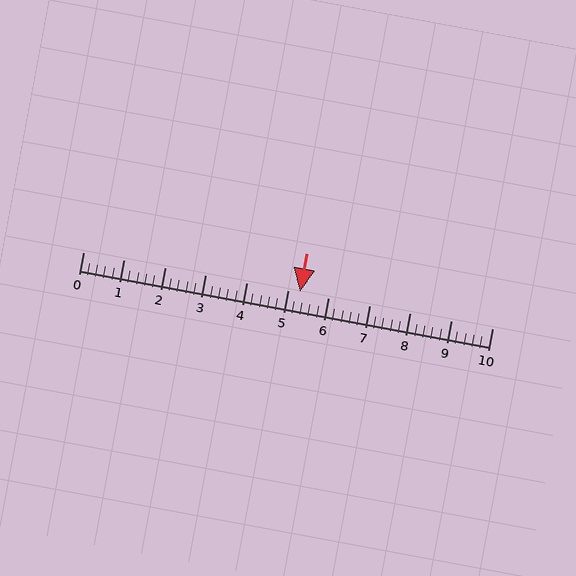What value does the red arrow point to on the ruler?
The red arrow points to approximately 5.3.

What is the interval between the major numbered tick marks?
The major tick marks are spaced 1 units apart.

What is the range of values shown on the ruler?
The ruler shows values from 0 to 10.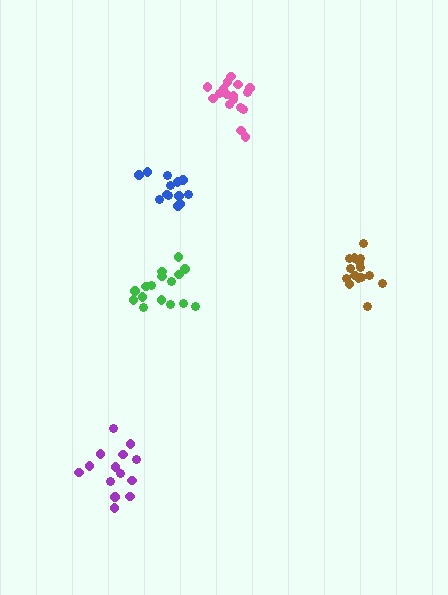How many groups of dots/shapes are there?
There are 5 groups.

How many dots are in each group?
Group 1: 16 dots, Group 2: 17 dots, Group 3: 14 dots, Group 4: 13 dots, Group 5: 15 dots (75 total).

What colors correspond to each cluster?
The clusters are colored: green, pink, purple, blue, brown.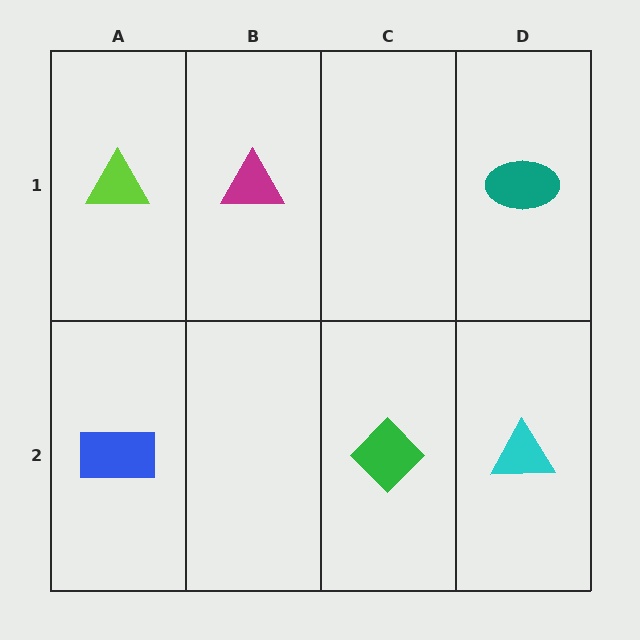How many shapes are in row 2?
3 shapes.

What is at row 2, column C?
A green diamond.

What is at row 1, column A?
A lime triangle.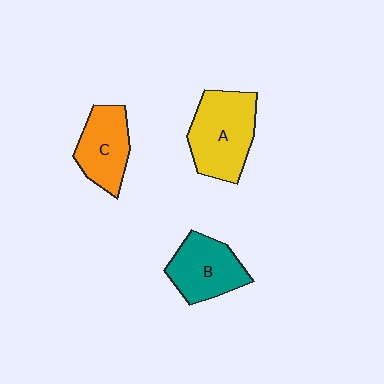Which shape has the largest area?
Shape A (yellow).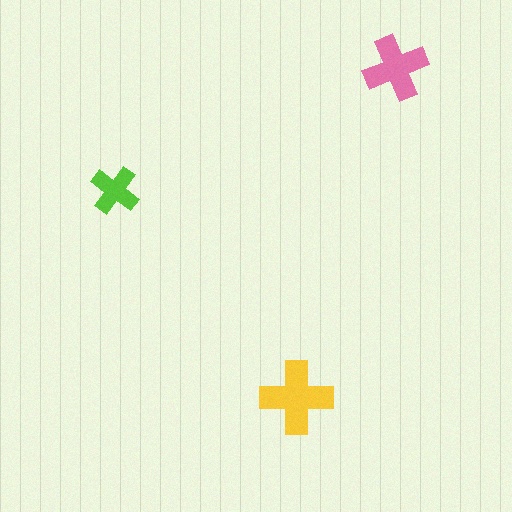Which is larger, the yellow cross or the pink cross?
The yellow one.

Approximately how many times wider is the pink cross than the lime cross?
About 1.5 times wider.